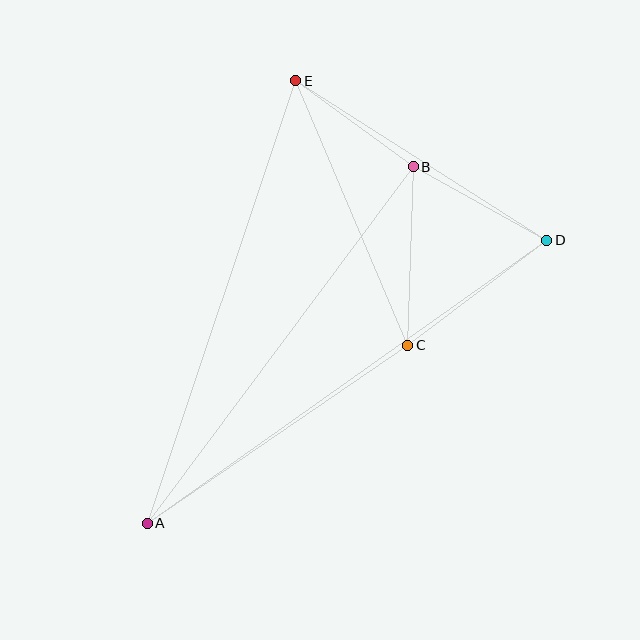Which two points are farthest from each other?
Points A and D are farthest from each other.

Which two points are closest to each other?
Points B and E are closest to each other.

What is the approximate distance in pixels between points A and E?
The distance between A and E is approximately 467 pixels.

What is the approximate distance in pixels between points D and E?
The distance between D and E is approximately 297 pixels.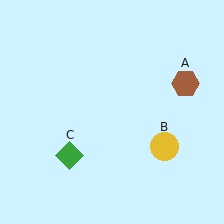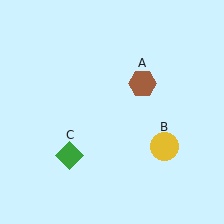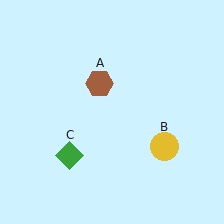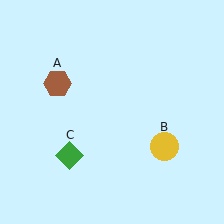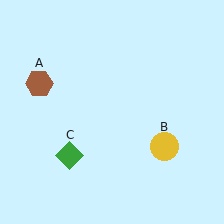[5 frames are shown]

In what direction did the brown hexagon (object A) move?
The brown hexagon (object A) moved left.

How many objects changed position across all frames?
1 object changed position: brown hexagon (object A).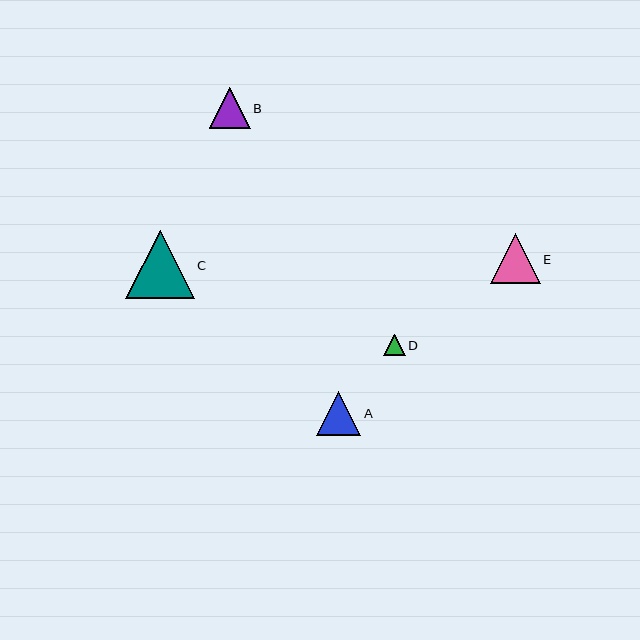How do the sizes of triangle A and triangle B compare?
Triangle A and triangle B are approximately the same size.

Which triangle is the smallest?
Triangle D is the smallest with a size of approximately 21 pixels.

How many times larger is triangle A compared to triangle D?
Triangle A is approximately 2.1 times the size of triangle D.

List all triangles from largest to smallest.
From largest to smallest: C, E, A, B, D.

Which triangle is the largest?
Triangle C is the largest with a size of approximately 68 pixels.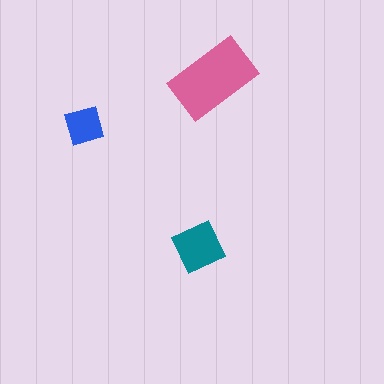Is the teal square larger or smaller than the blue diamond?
Larger.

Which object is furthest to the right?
The pink rectangle is rightmost.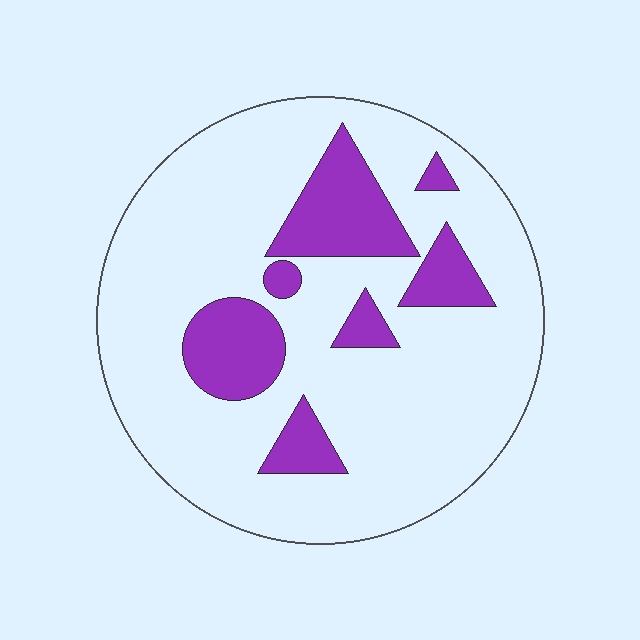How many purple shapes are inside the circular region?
7.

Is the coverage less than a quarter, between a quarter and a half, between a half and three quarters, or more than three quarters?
Less than a quarter.